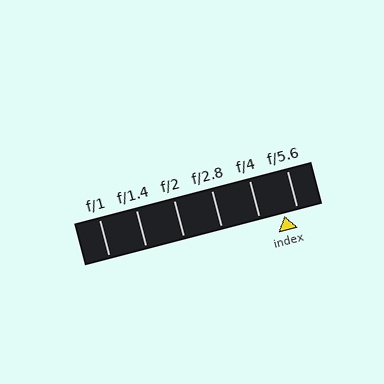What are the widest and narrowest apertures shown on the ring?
The widest aperture shown is f/1 and the narrowest is f/5.6.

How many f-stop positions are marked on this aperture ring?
There are 6 f-stop positions marked.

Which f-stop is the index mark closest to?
The index mark is closest to f/5.6.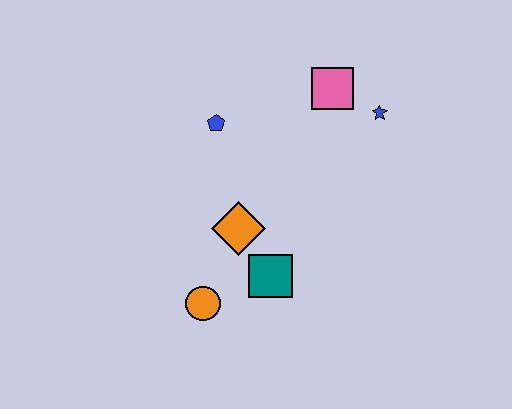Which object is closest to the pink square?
The blue star is closest to the pink square.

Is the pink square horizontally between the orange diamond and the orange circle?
No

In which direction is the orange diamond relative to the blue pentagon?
The orange diamond is below the blue pentagon.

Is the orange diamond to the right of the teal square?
No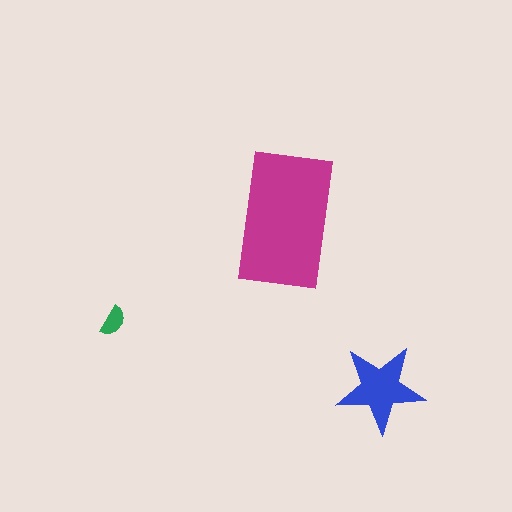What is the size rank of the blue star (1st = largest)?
2nd.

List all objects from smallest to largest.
The green semicircle, the blue star, the magenta rectangle.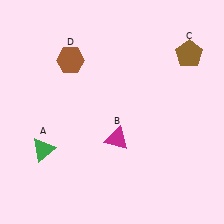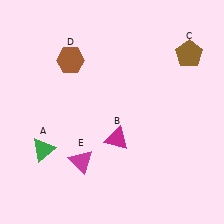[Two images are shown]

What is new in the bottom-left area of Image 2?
A magenta triangle (E) was added in the bottom-left area of Image 2.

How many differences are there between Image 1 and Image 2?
There is 1 difference between the two images.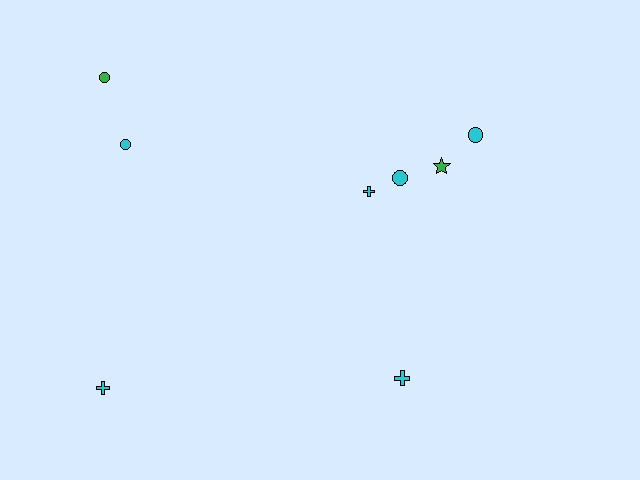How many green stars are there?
There is 1 green star.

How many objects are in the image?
There are 8 objects.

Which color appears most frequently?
Cyan, with 6 objects.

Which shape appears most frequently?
Circle, with 4 objects.